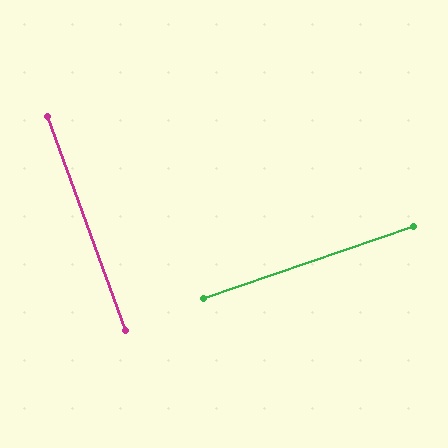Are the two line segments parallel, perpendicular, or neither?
Perpendicular — they meet at approximately 89°.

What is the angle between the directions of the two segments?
Approximately 89 degrees.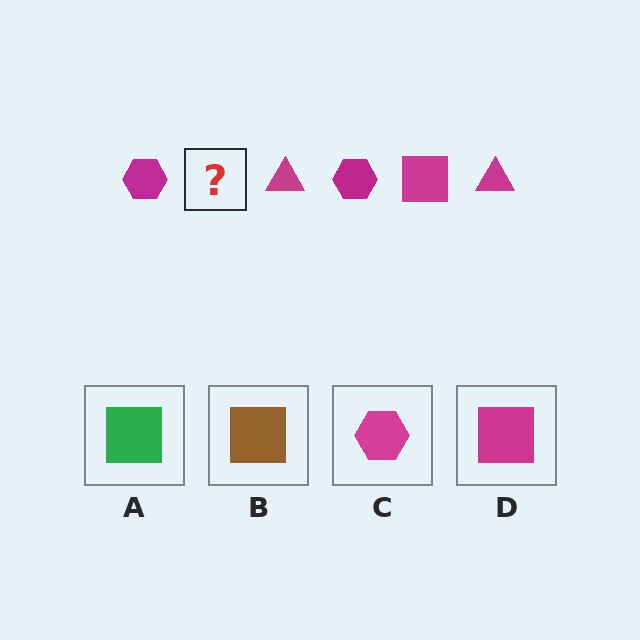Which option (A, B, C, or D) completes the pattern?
D.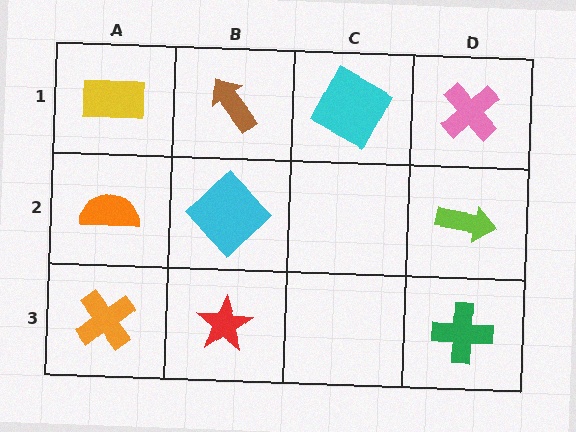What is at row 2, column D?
A lime arrow.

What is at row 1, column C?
A cyan square.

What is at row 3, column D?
A green cross.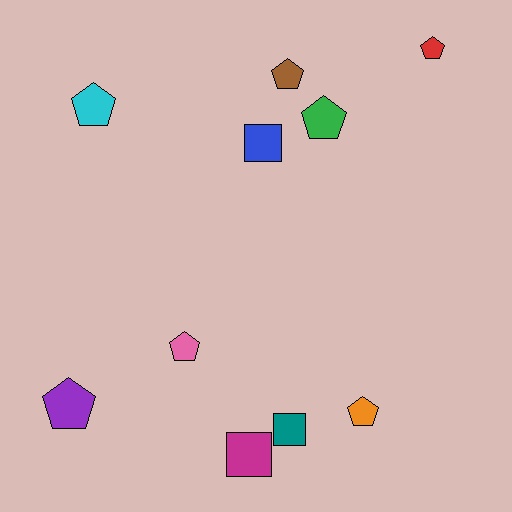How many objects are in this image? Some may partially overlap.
There are 10 objects.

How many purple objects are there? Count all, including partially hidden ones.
There is 1 purple object.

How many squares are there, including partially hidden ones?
There are 3 squares.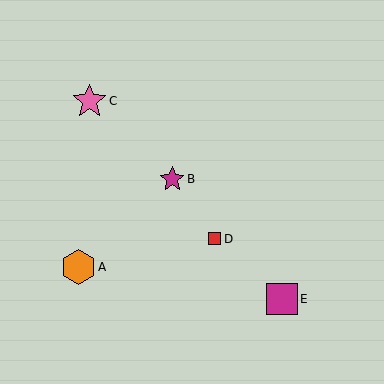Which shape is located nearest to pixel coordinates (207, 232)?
The red square (labeled D) at (215, 239) is nearest to that location.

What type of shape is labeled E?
Shape E is a magenta square.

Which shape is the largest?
The orange hexagon (labeled A) is the largest.